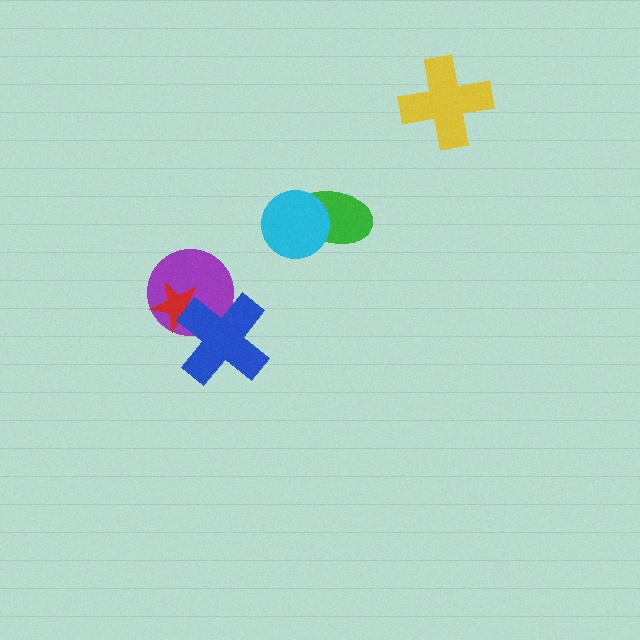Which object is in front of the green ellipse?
The cyan circle is in front of the green ellipse.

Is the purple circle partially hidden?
Yes, it is partially covered by another shape.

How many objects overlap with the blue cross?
2 objects overlap with the blue cross.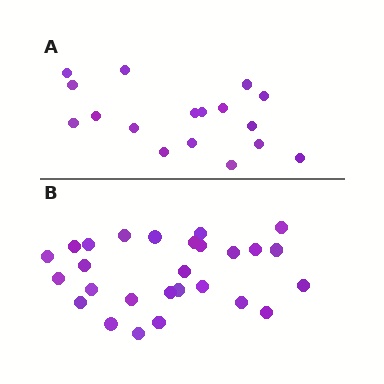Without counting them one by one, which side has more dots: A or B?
Region B (the bottom region) has more dots.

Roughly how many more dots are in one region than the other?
Region B has roughly 10 or so more dots than region A.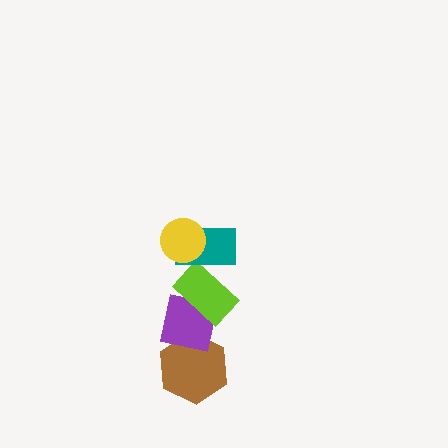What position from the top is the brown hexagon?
The brown hexagon is 5th from the top.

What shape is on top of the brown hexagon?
The purple square is on top of the brown hexagon.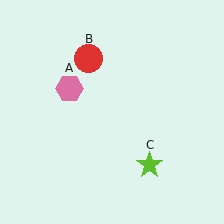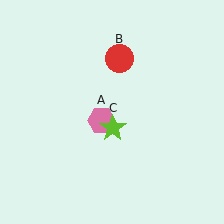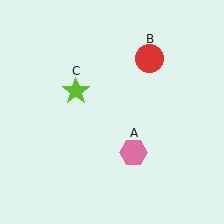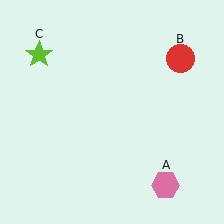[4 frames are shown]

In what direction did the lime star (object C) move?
The lime star (object C) moved up and to the left.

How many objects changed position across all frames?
3 objects changed position: pink hexagon (object A), red circle (object B), lime star (object C).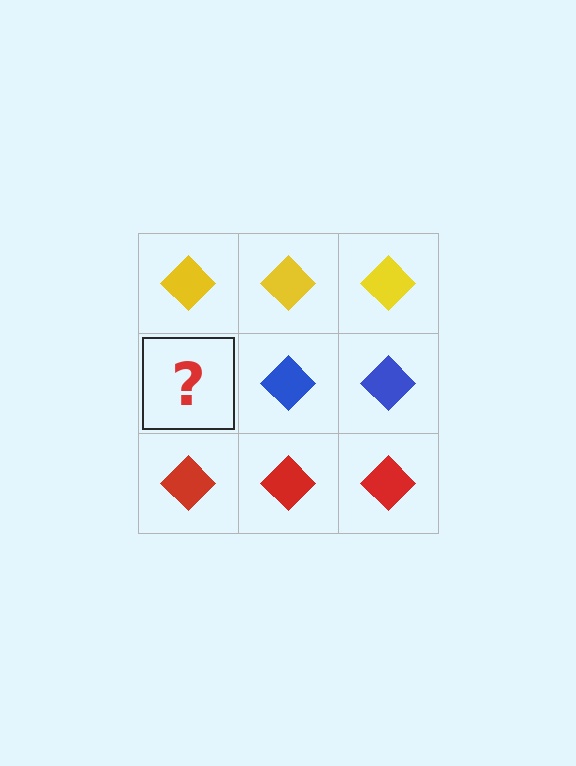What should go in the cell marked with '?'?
The missing cell should contain a blue diamond.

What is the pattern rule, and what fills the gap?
The rule is that each row has a consistent color. The gap should be filled with a blue diamond.